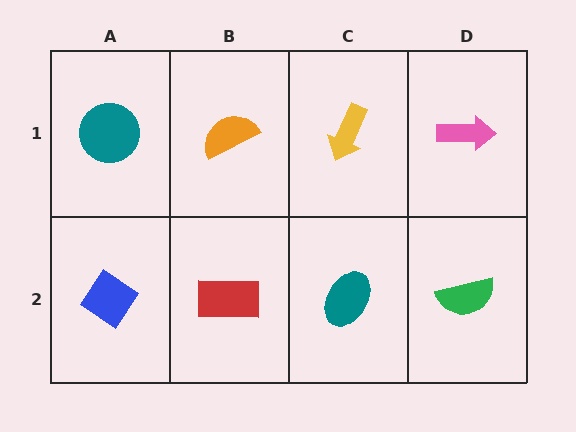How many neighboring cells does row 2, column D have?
2.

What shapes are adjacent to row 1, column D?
A green semicircle (row 2, column D), a yellow arrow (row 1, column C).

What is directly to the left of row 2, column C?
A red rectangle.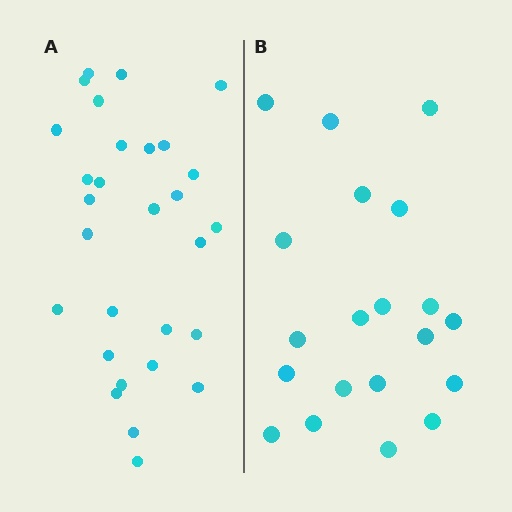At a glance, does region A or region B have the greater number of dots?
Region A (the left region) has more dots.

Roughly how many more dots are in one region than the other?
Region A has roughly 8 or so more dots than region B.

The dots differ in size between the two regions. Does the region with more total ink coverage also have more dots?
No. Region B has more total ink coverage because its dots are larger, but region A actually contains more individual dots. Total area can be misleading — the number of items is what matters here.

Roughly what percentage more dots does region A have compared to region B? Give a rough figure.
About 45% more.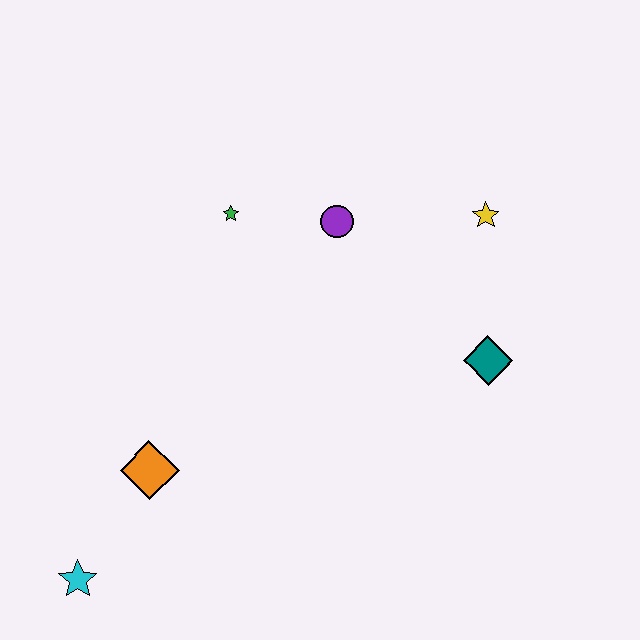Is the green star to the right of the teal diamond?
No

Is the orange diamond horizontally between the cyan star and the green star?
Yes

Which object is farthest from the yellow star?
The cyan star is farthest from the yellow star.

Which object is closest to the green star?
The purple circle is closest to the green star.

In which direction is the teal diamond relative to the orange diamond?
The teal diamond is to the right of the orange diamond.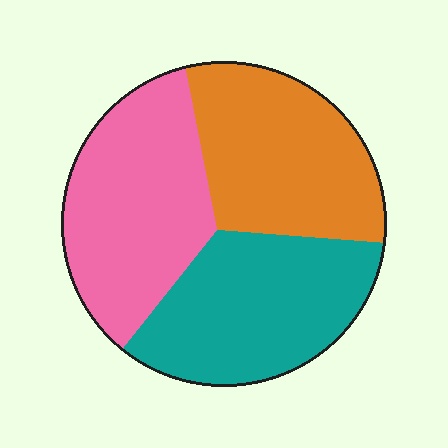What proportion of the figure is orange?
Orange covers about 30% of the figure.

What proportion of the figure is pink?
Pink covers roughly 35% of the figure.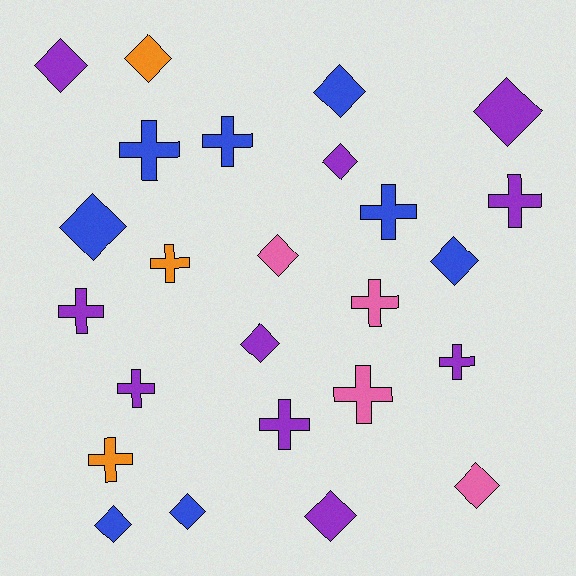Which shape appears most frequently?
Diamond, with 13 objects.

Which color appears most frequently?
Purple, with 10 objects.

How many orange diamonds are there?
There is 1 orange diamond.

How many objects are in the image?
There are 25 objects.